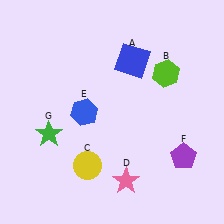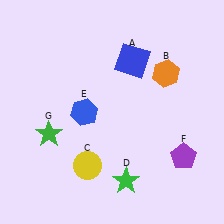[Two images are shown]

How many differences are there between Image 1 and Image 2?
There are 2 differences between the two images.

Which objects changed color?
B changed from lime to orange. D changed from pink to green.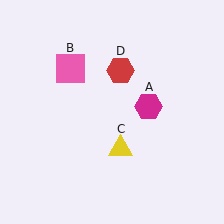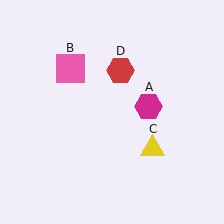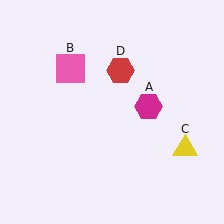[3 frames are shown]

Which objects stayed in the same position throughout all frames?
Magenta hexagon (object A) and pink square (object B) and red hexagon (object D) remained stationary.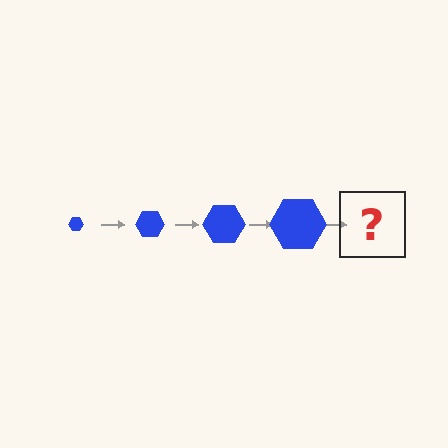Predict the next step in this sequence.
The next step is a blue hexagon, larger than the previous one.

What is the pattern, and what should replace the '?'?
The pattern is that the hexagon gets progressively larger each step. The '?' should be a blue hexagon, larger than the previous one.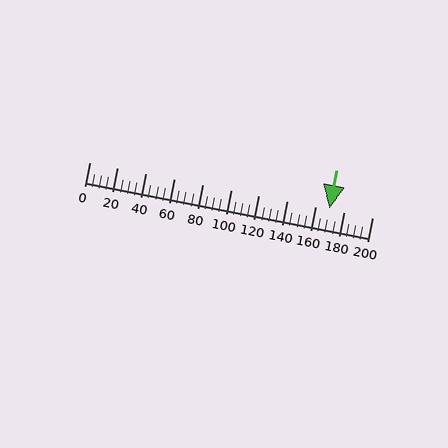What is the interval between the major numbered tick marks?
The major tick marks are spaced 20 units apart.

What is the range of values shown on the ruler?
The ruler shows values from 0 to 200.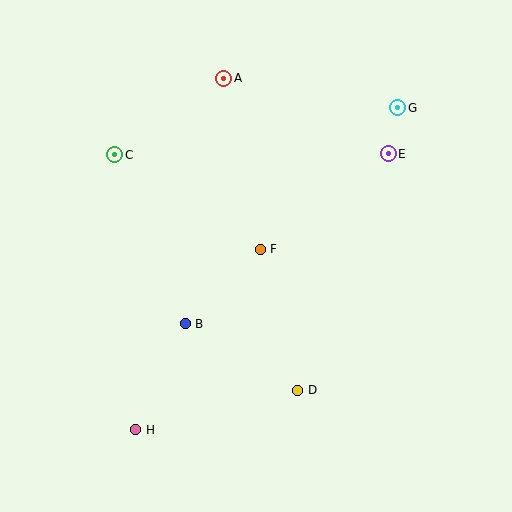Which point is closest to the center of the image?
Point F at (260, 249) is closest to the center.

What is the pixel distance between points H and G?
The distance between H and G is 415 pixels.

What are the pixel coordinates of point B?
Point B is at (185, 324).